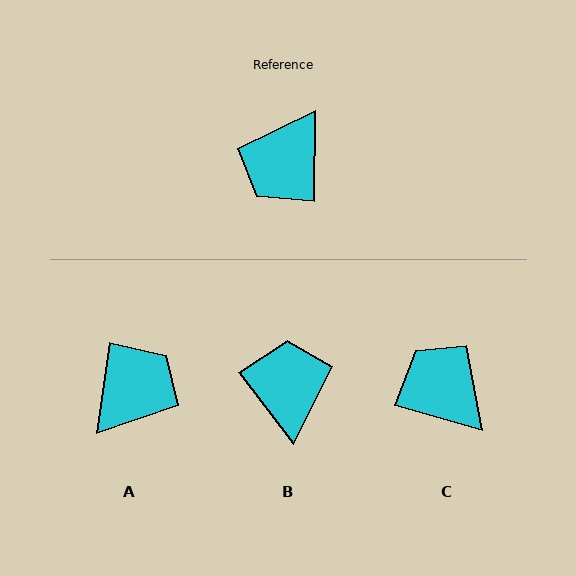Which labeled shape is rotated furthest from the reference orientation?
A, about 172 degrees away.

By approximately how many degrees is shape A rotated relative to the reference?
Approximately 172 degrees counter-clockwise.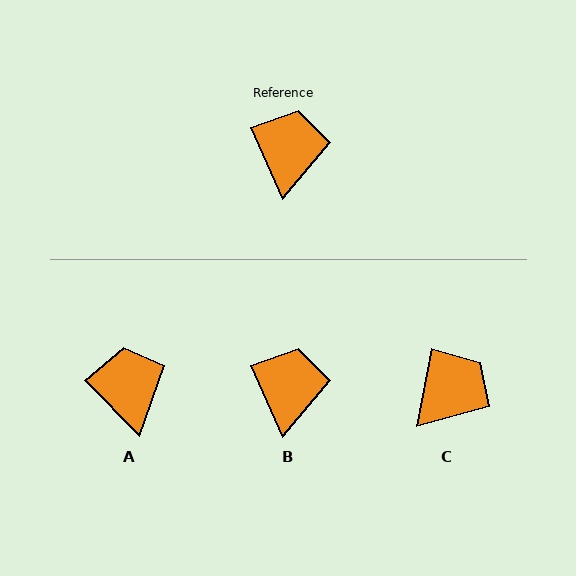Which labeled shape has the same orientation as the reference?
B.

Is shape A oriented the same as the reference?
No, it is off by about 21 degrees.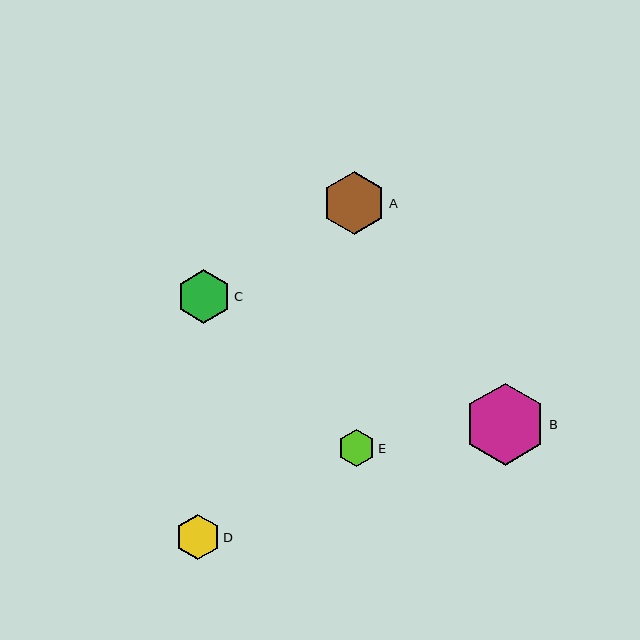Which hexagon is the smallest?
Hexagon E is the smallest with a size of approximately 37 pixels.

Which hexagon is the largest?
Hexagon B is the largest with a size of approximately 82 pixels.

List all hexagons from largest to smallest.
From largest to smallest: B, A, C, D, E.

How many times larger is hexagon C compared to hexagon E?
Hexagon C is approximately 1.5 times the size of hexagon E.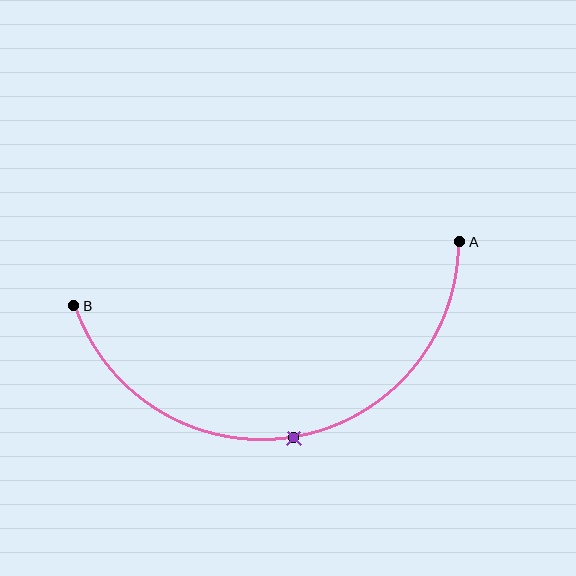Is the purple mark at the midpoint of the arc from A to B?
Yes. The purple mark lies on the arc at equal arc-length from both A and B — it is the arc midpoint.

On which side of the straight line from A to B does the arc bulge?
The arc bulges below the straight line connecting A and B.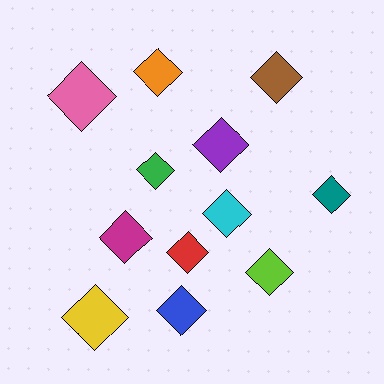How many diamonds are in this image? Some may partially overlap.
There are 12 diamonds.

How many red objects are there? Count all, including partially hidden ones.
There is 1 red object.